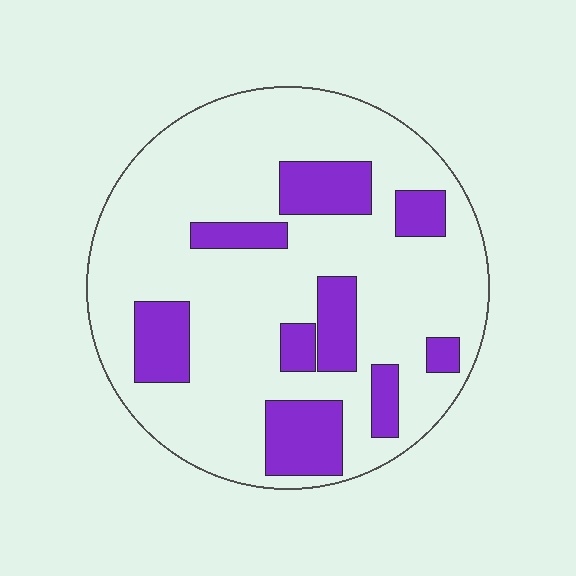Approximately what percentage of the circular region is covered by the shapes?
Approximately 25%.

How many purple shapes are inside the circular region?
9.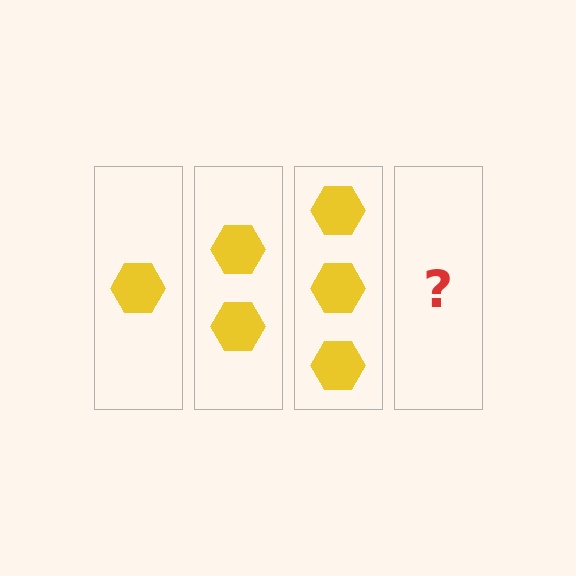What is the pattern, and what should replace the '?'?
The pattern is that each step adds one more hexagon. The '?' should be 4 hexagons.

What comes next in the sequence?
The next element should be 4 hexagons.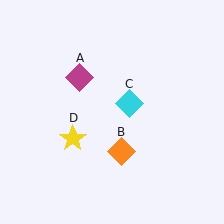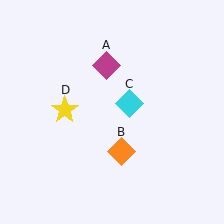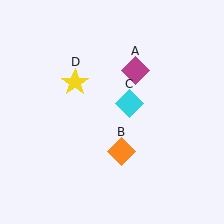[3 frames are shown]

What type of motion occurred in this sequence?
The magenta diamond (object A), yellow star (object D) rotated clockwise around the center of the scene.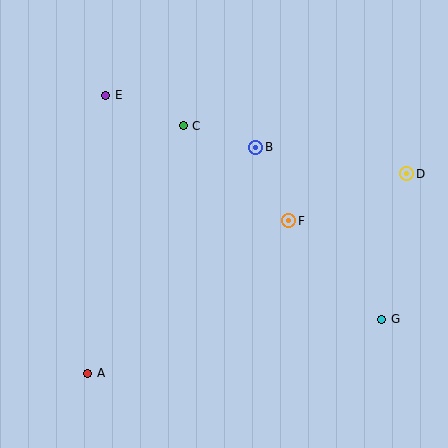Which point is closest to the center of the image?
Point F at (289, 221) is closest to the center.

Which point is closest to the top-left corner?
Point E is closest to the top-left corner.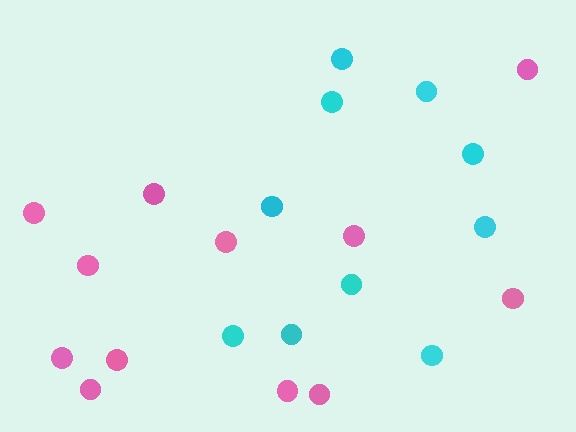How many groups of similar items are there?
There are 2 groups: one group of cyan circles (10) and one group of pink circles (12).